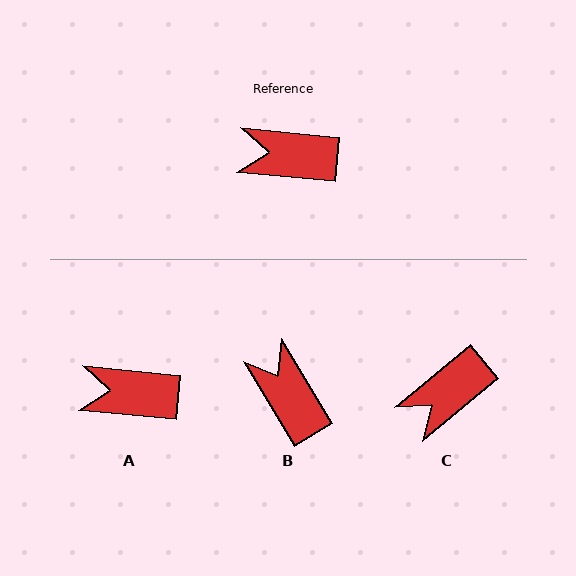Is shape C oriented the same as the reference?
No, it is off by about 45 degrees.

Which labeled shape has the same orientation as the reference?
A.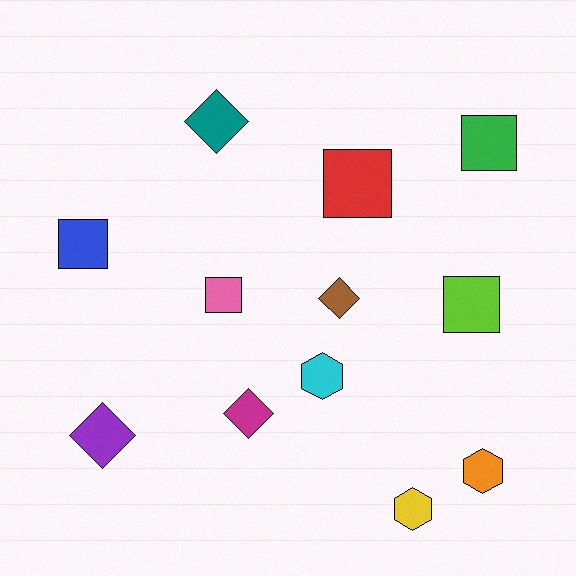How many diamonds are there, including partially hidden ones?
There are 4 diamonds.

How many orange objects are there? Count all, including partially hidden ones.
There is 1 orange object.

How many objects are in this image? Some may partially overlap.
There are 12 objects.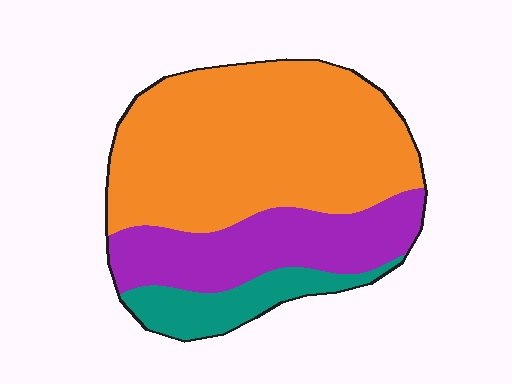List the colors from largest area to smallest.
From largest to smallest: orange, purple, teal.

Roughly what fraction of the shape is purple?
Purple covers 27% of the shape.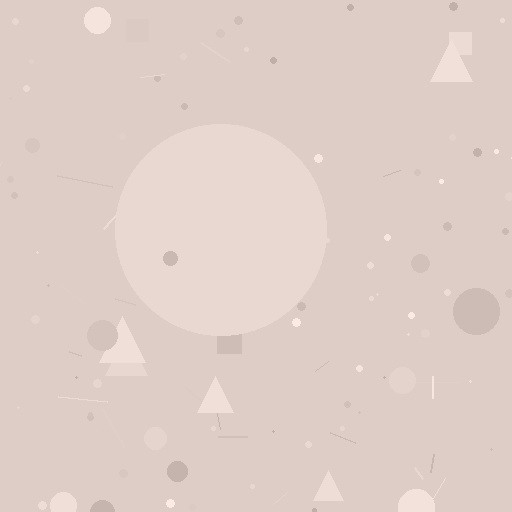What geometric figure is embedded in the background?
A circle is embedded in the background.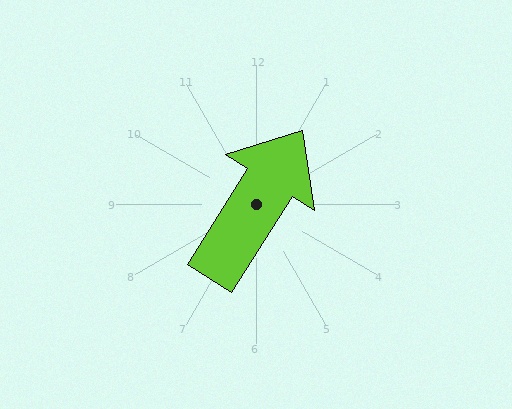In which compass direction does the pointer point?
Northeast.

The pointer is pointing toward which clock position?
Roughly 1 o'clock.